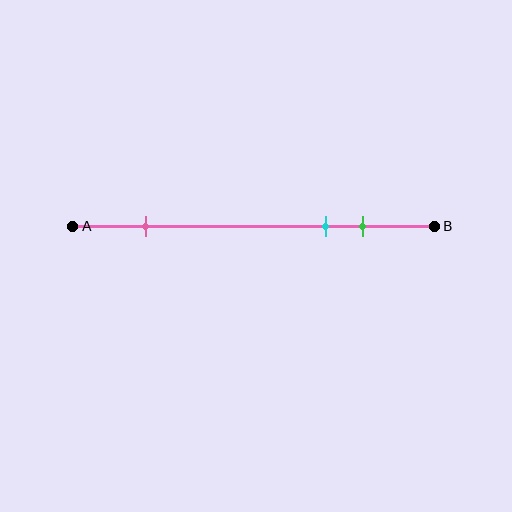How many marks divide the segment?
There are 3 marks dividing the segment.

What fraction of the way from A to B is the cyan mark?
The cyan mark is approximately 70% (0.7) of the way from A to B.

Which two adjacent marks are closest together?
The cyan and green marks are the closest adjacent pair.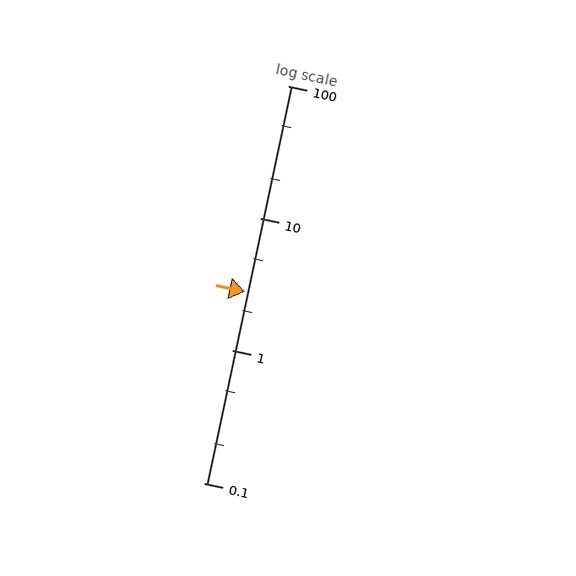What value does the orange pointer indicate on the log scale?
The pointer indicates approximately 2.8.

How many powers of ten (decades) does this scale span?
The scale spans 3 decades, from 0.1 to 100.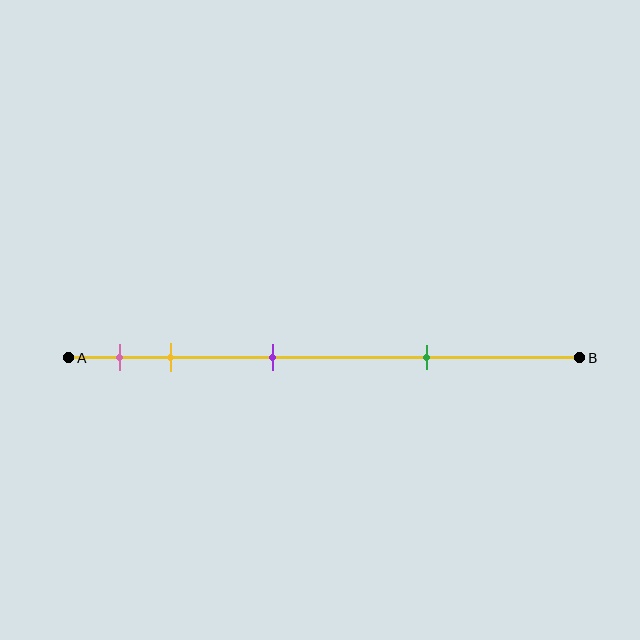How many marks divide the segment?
There are 4 marks dividing the segment.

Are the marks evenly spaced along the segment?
No, the marks are not evenly spaced.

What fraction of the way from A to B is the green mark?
The green mark is approximately 70% (0.7) of the way from A to B.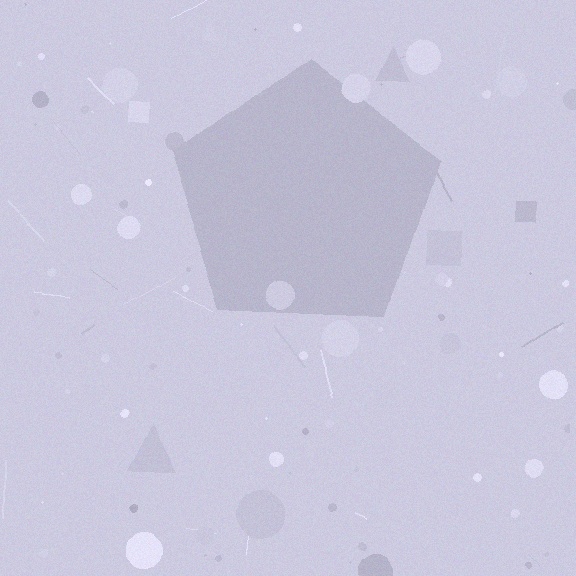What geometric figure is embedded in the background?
A pentagon is embedded in the background.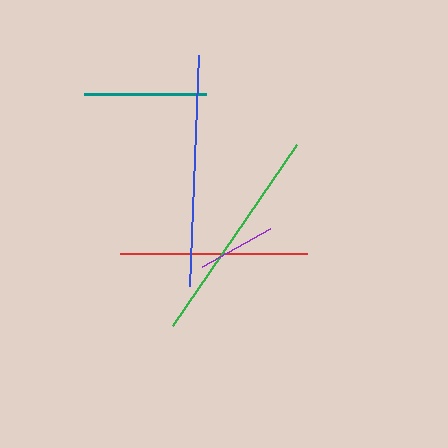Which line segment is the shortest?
The purple line is the shortest at approximately 77 pixels.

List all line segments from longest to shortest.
From longest to shortest: blue, green, red, teal, purple.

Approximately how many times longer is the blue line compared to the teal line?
The blue line is approximately 1.9 times the length of the teal line.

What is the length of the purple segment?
The purple segment is approximately 77 pixels long.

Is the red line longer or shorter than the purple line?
The red line is longer than the purple line.